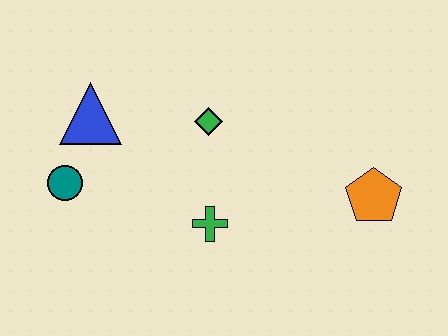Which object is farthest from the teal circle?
The orange pentagon is farthest from the teal circle.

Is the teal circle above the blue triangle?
No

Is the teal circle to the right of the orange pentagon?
No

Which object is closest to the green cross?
The green diamond is closest to the green cross.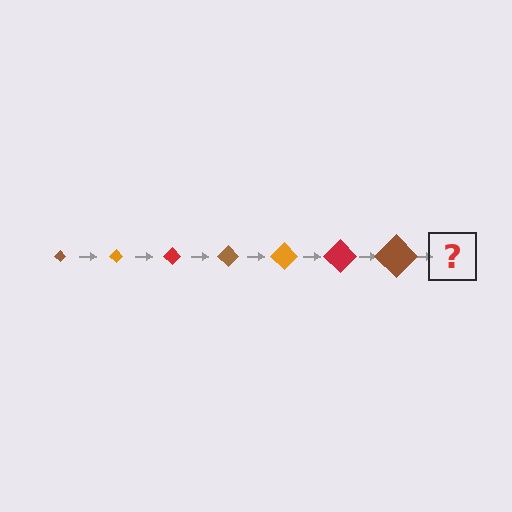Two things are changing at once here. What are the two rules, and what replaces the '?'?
The two rules are that the diamond grows larger each step and the color cycles through brown, orange, and red. The '?' should be an orange diamond, larger than the previous one.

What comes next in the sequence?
The next element should be an orange diamond, larger than the previous one.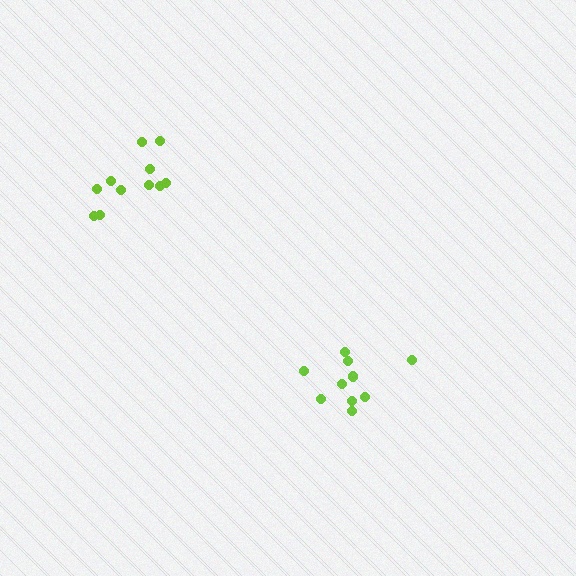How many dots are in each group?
Group 1: 10 dots, Group 2: 11 dots (21 total).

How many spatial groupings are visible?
There are 2 spatial groupings.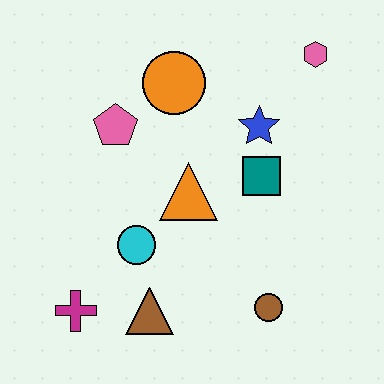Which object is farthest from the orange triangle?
The pink hexagon is farthest from the orange triangle.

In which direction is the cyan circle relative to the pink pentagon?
The cyan circle is below the pink pentagon.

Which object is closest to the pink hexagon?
The blue star is closest to the pink hexagon.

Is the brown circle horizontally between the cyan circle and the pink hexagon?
Yes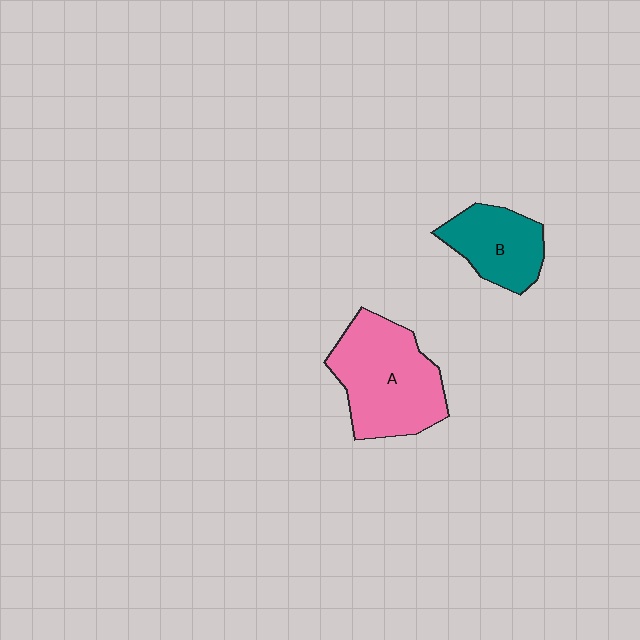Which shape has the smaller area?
Shape B (teal).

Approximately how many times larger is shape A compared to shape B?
Approximately 1.7 times.